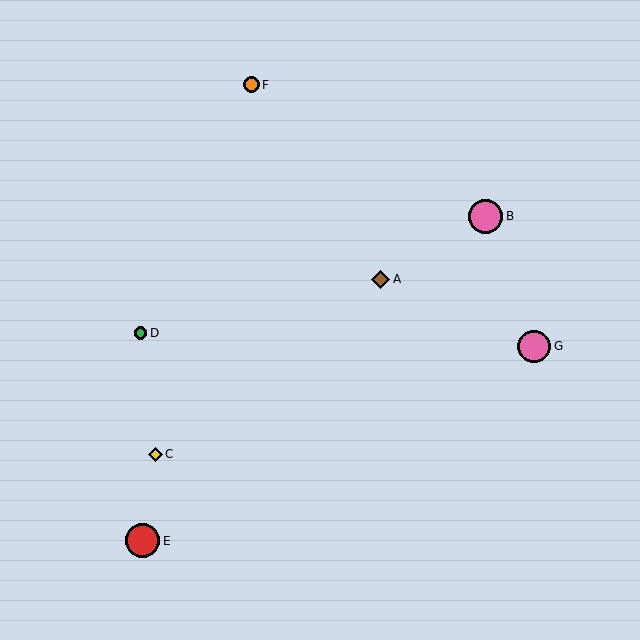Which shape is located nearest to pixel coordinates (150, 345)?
The green circle (labeled D) at (141, 333) is nearest to that location.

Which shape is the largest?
The pink circle (labeled B) is the largest.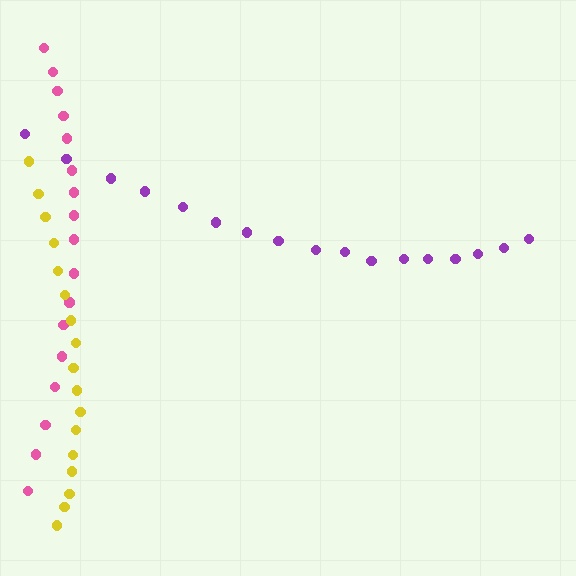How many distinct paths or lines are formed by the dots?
There are 3 distinct paths.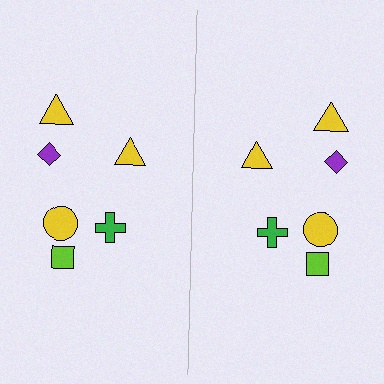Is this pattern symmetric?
Yes, this pattern has bilateral (reflection) symmetry.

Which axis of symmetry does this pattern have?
The pattern has a vertical axis of symmetry running through the center of the image.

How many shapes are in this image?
There are 12 shapes in this image.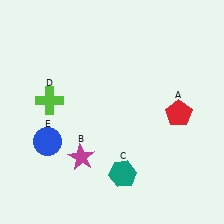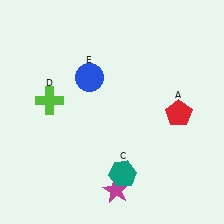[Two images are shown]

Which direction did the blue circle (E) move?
The blue circle (E) moved up.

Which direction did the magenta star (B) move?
The magenta star (B) moved right.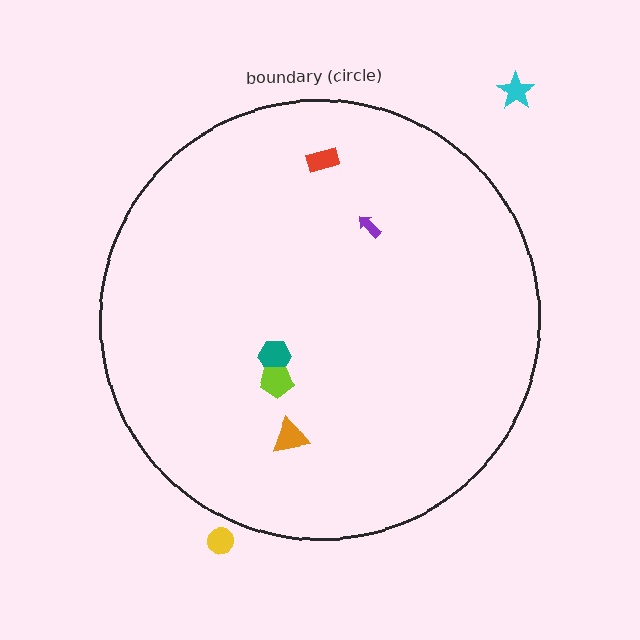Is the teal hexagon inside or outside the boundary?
Inside.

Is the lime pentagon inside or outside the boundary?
Inside.